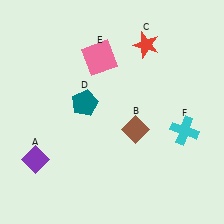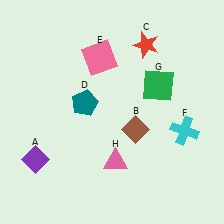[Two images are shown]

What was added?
A green square (G), a pink triangle (H) were added in Image 2.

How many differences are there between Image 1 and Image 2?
There are 2 differences between the two images.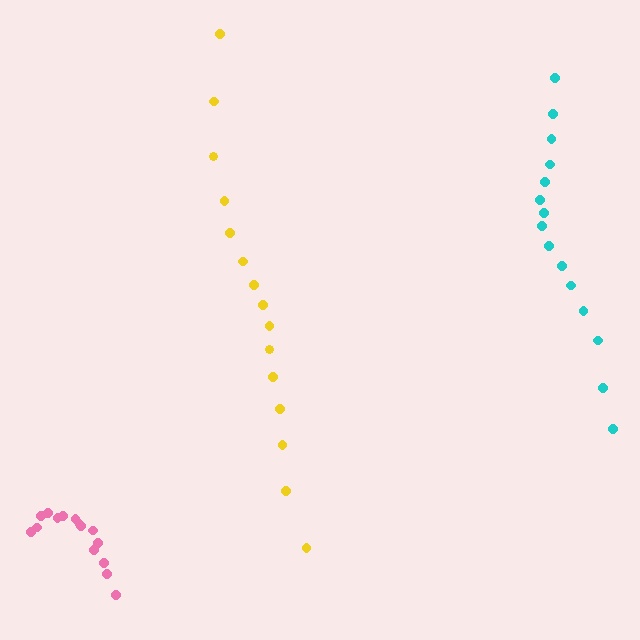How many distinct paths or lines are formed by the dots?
There are 3 distinct paths.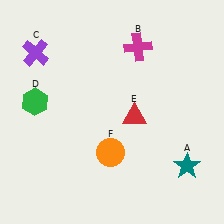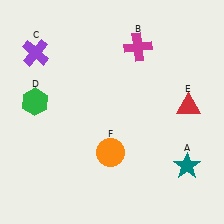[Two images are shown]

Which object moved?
The red triangle (E) moved right.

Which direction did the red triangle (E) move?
The red triangle (E) moved right.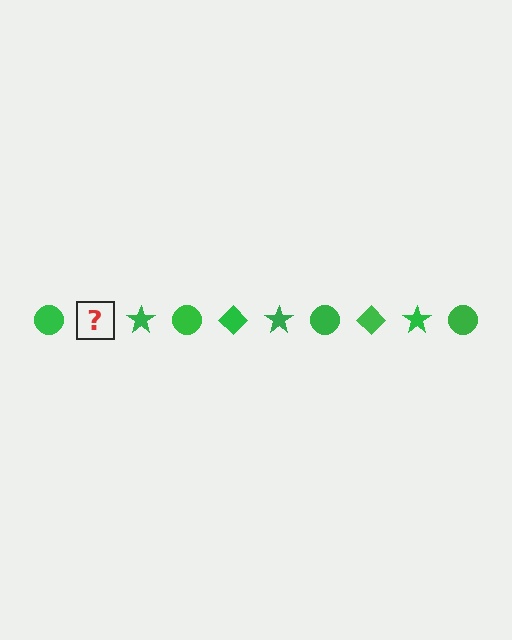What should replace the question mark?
The question mark should be replaced with a green diamond.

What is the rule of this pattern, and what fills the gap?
The rule is that the pattern cycles through circle, diamond, star shapes in green. The gap should be filled with a green diamond.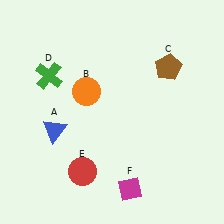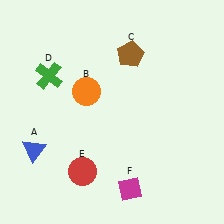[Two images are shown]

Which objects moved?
The objects that moved are: the blue triangle (A), the brown pentagon (C).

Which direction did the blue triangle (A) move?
The blue triangle (A) moved left.